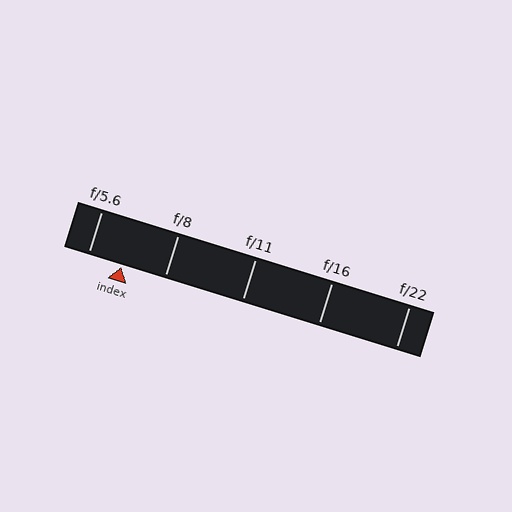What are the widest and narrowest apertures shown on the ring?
The widest aperture shown is f/5.6 and the narrowest is f/22.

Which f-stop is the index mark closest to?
The index mark is closest to f/5.6.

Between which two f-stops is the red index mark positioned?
The index mark is between f/5.6 and f/8.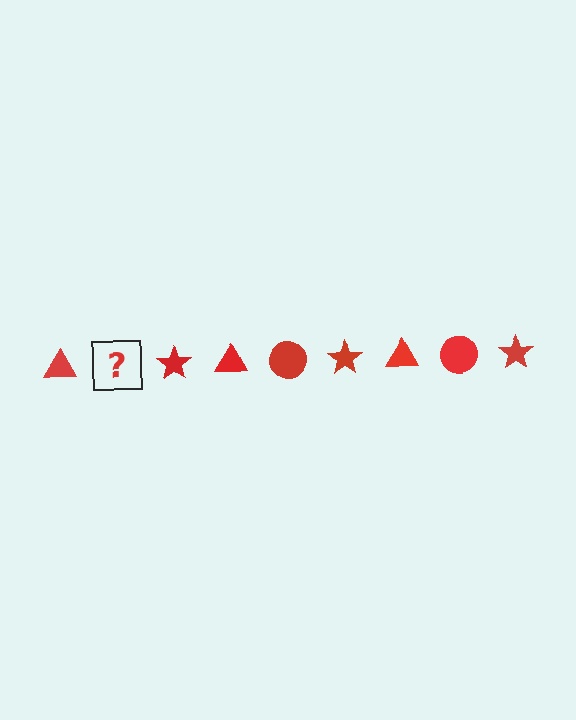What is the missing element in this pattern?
The missing element is a red circle.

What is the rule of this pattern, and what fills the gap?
The rule is that the pattern cycles through triangle, circle, star shapes in red. The gap should be filled with a red circle.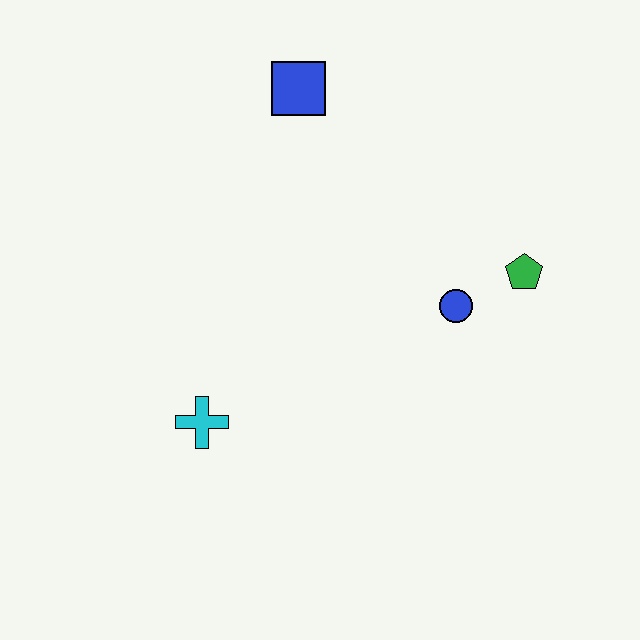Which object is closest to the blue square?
The blue circle is closest to the blue square.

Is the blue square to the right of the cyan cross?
Yes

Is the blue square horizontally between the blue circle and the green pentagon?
No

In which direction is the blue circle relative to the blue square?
The blue circle is below the blue square.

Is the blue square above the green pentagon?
Yes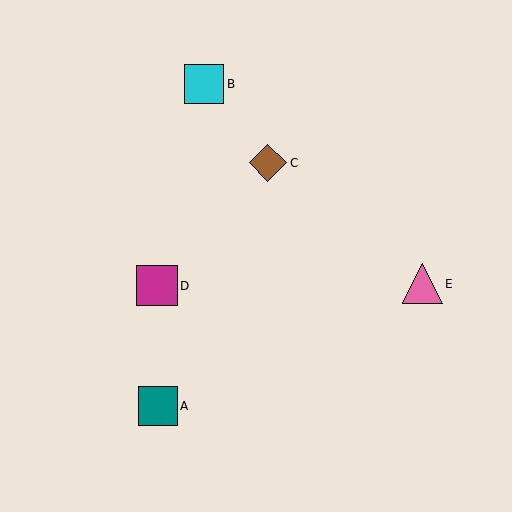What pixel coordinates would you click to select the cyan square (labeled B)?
Click at (204, 84) to select the cyan square B.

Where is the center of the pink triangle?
The center of the pink triangle is at (422, 284).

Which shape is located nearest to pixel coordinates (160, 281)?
The magenta square (labeled D) at (157, 286) is nearest to that location.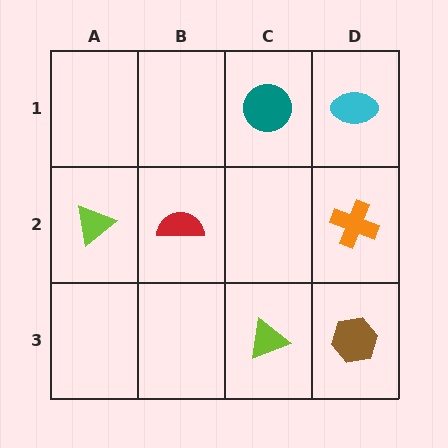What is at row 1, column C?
A teal circle.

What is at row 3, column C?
A lime triangle.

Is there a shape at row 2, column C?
No, that cell is empty.